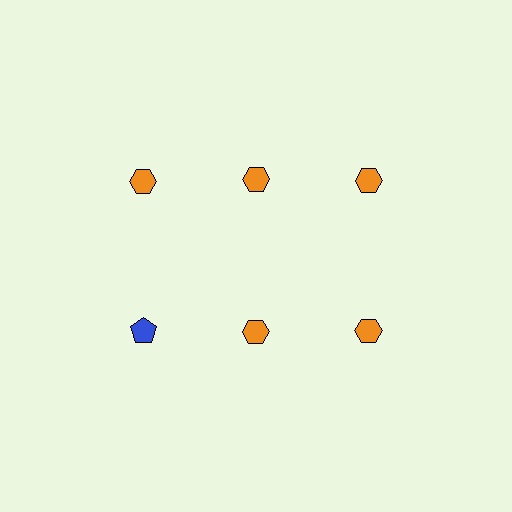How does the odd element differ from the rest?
It differs in both color (blue instead of orange) and shape (pentagon instead of hexagon).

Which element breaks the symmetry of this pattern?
The blue pentagon in the second row, leftmost column breaks the symmetry. All other shapes are orange hexagons.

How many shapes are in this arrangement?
There are 6 shapes arranged in a grid pattern.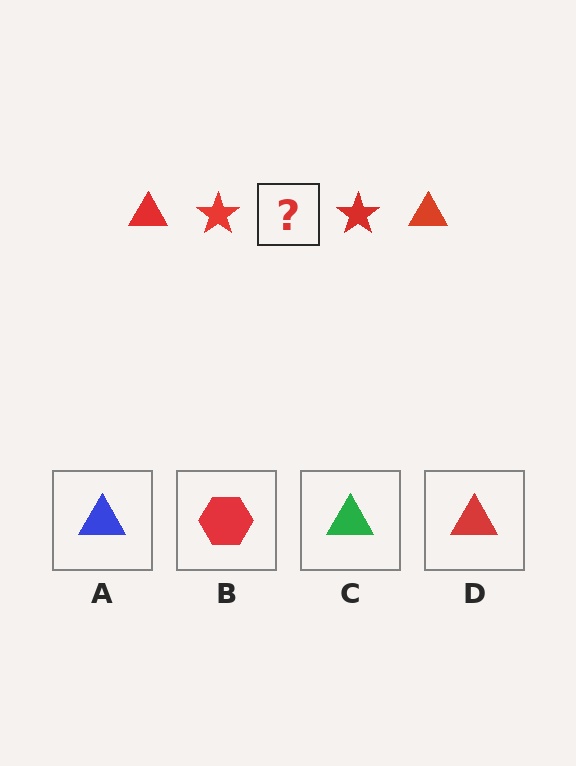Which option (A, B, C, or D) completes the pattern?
D.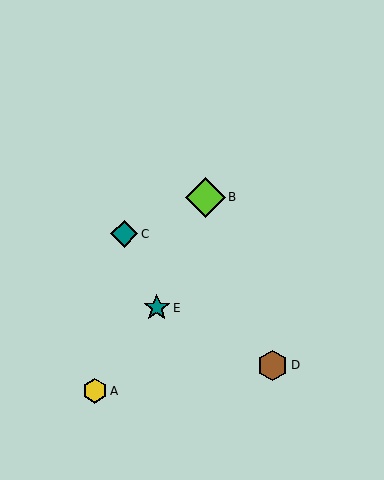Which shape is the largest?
The lime diamond (labeled B) is the largest.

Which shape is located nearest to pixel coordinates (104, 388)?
The yellow hexagon (labeled A) at (95, 391) is nearest to that location.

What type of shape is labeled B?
Shape B is a lime diamond.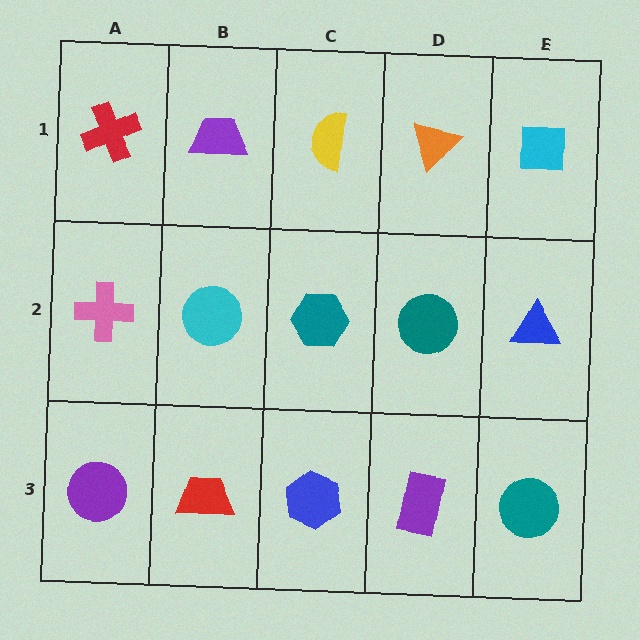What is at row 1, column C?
A yellow semicircle.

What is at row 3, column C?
A blue hexagon.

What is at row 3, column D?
A purple rectangle.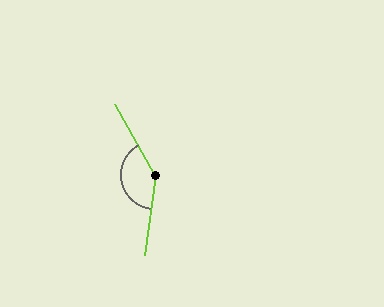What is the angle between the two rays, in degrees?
Approximately 143 degrees.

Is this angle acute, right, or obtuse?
It is obtuse.